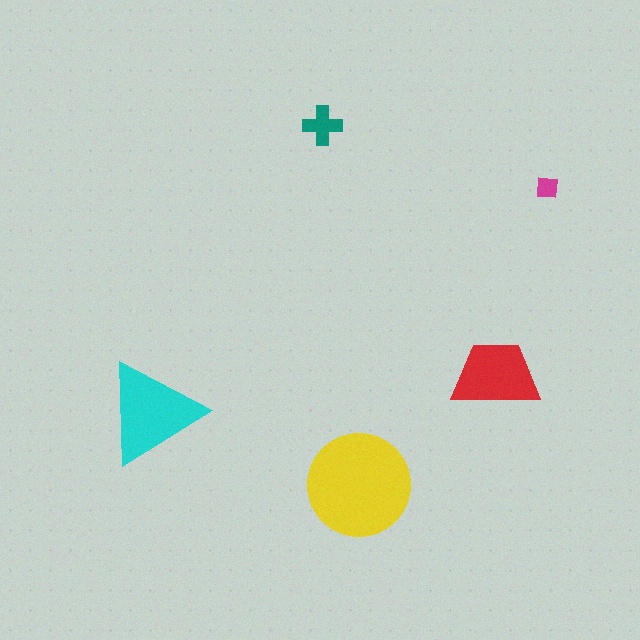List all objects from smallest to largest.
The magenta square, the teal cross, the red trapezoid, the cyan triangle, the yellow circle.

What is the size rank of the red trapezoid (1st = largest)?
3rd.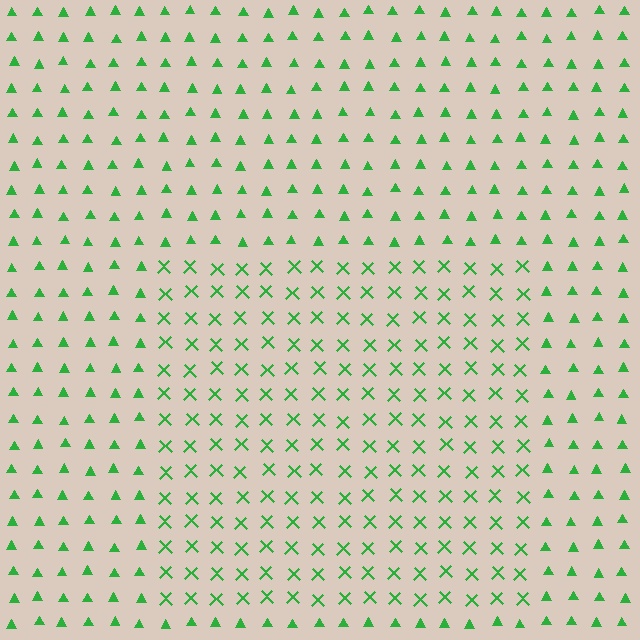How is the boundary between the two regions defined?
The boundary is defined by a change in element shape: X marks inside vs. triangles outside. All elements share the same color and spacing.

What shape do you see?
I see a rectangle.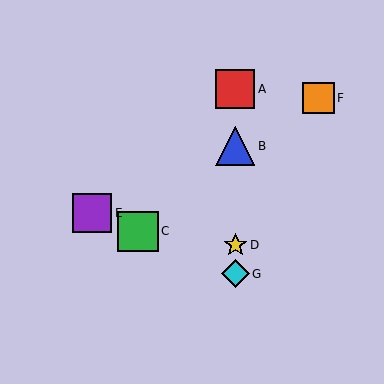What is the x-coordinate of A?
Object A is at x≈235.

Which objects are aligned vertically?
Objects A, B, D, G are aligned vertically.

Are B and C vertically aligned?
No, B is at x≈235 and C is at x≈138.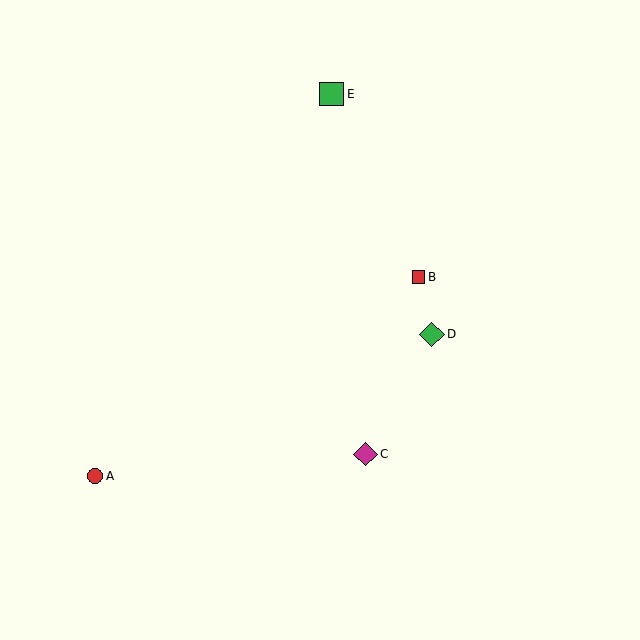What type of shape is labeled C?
Shape C is a magenta diamond.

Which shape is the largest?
The green diamond (labeled D) is the largest.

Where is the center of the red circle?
The center of the red circle is at (95, 476).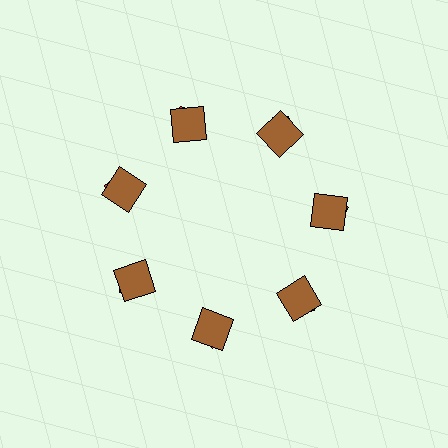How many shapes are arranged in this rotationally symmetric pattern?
There are 14 shapes, arranged in 7 groups of 2.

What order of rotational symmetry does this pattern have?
This pattern has 7-fold rotational symmetry.